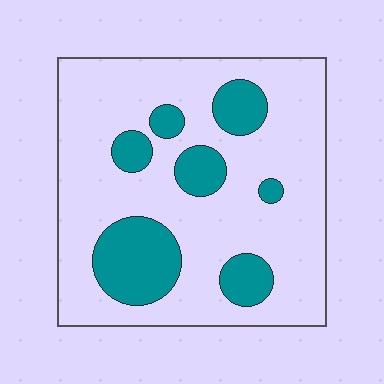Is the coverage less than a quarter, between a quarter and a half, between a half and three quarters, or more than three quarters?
Less than a quarter.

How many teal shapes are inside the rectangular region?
7.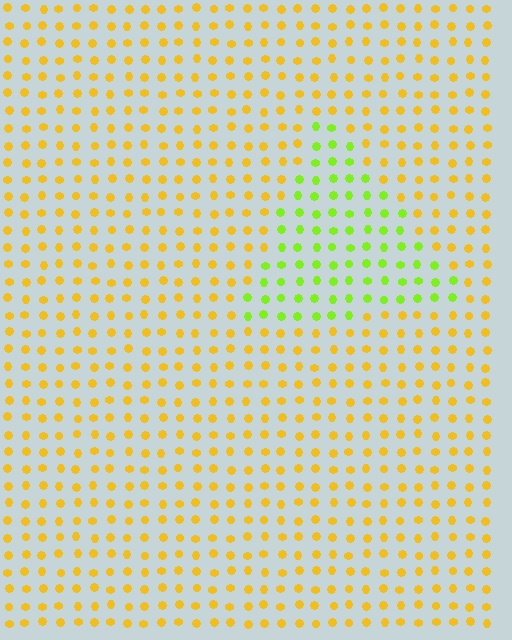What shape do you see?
I see a triangle.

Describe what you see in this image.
The image is filled with small yellow elements in a uniform arrangement. A triangle-shaped region is visible where the elements are tinted to a slightly different hue, forming a subtle color boundary.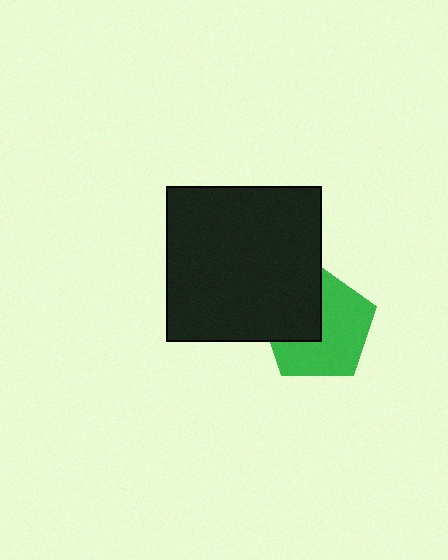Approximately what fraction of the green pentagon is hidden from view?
Roughly 38% of the green pentagon is hidden behind the black square.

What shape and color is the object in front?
The object in front is a black square.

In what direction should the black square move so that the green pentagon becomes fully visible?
The black square should move toward the upper-left. That is the shortest direction to clear the overlap and leave the green pentagon fully visible.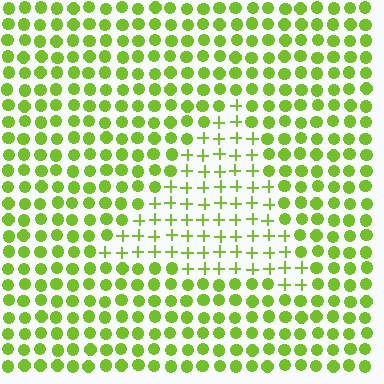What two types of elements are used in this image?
The image uses plus signs inside the triangle region and circles outside it.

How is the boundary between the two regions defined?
The boundary is defined by a change in element shape: plus signs inside vs. circles outside. All elements share the same color and spacing.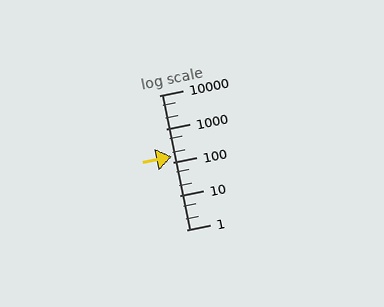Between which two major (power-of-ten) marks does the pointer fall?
The pointer is between 100 and 1000.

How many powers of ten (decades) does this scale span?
The scale spans 4 decades, from 1 to 10000.